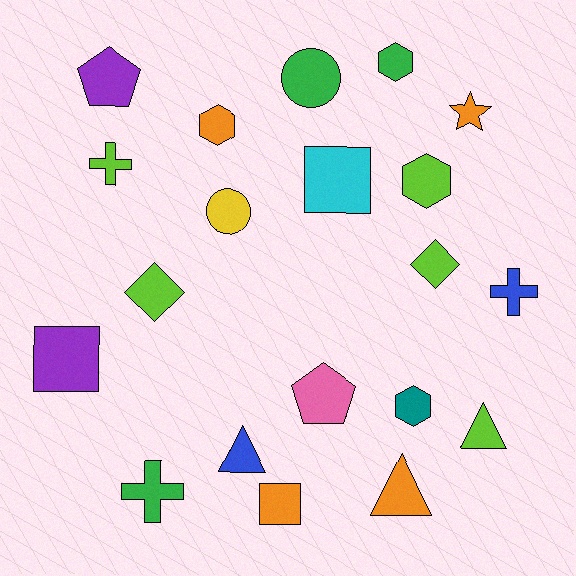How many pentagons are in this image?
There are 2 pentagons.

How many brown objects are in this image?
There are no brown objects.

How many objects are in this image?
There are 20 objects.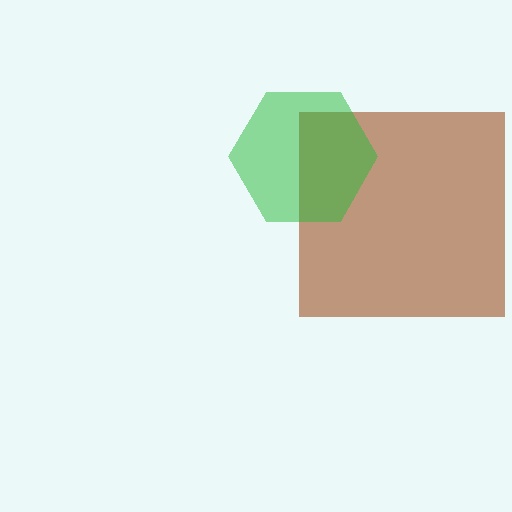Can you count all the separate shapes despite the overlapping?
Yes, there are 2 separate shapes.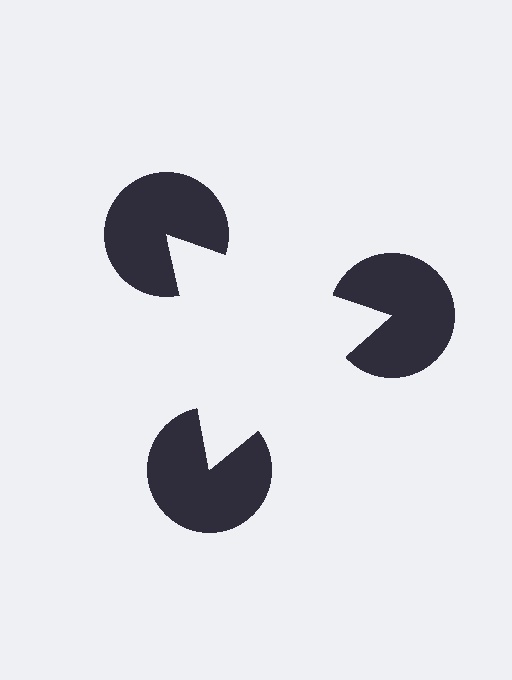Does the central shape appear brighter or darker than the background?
It typically appears slightly brighter than the background, even though no actual brightness change is drawn.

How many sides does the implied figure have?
3 sides.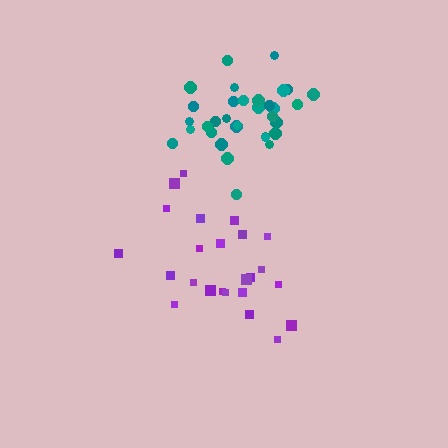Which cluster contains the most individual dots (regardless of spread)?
Teal (33).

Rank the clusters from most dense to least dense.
teal, purple.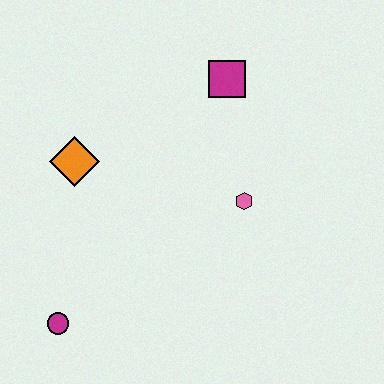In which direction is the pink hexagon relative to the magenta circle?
The pink hexagon is to the right of the magenta circle.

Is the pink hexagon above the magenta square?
No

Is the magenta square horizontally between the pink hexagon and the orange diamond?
Yes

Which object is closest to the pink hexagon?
The magenta square is closest to the pink hexagon.